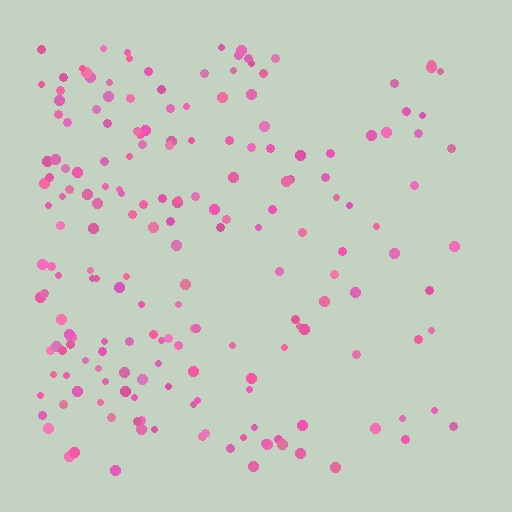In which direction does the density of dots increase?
From right to left, with the left side densest.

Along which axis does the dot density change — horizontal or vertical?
Horizontal.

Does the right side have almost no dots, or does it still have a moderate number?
Still a moderate number, just noticeably fewer than the left.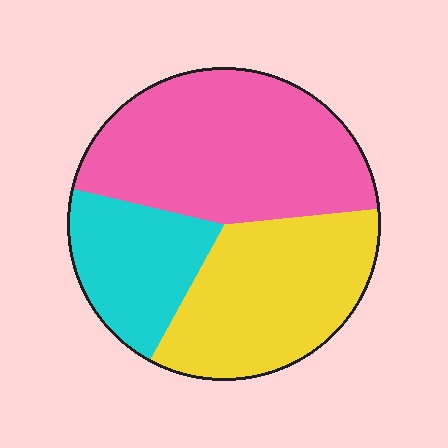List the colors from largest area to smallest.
From largest to smallest: pink, yellow, cyan.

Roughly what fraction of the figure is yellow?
Yellow covers roughly 35% of the figure.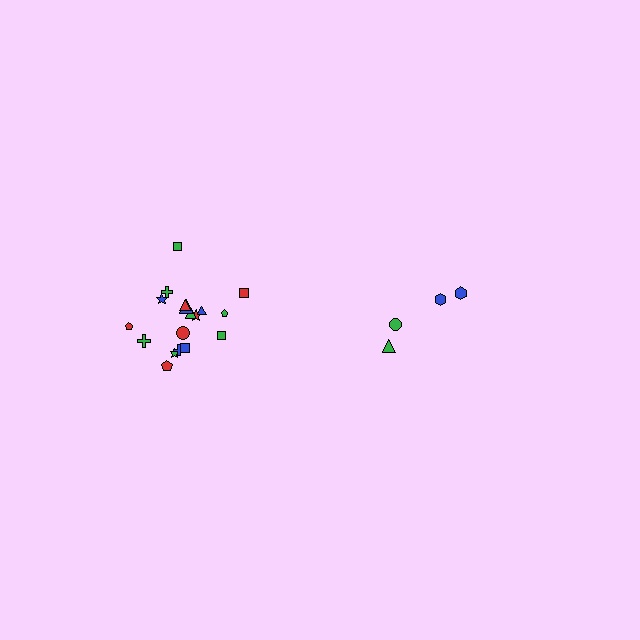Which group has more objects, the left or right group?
The left group.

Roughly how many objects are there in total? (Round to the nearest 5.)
Roughly 20 objects in total.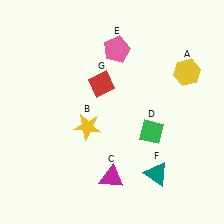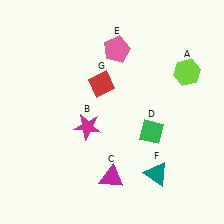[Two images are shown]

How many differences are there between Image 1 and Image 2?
There are 2 differences between the two images.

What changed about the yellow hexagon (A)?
In Image 1, A is yellow. In Image 2, it changed to lime.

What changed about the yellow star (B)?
In Image 1, B is yellow. In Image 2, it changed to magenta.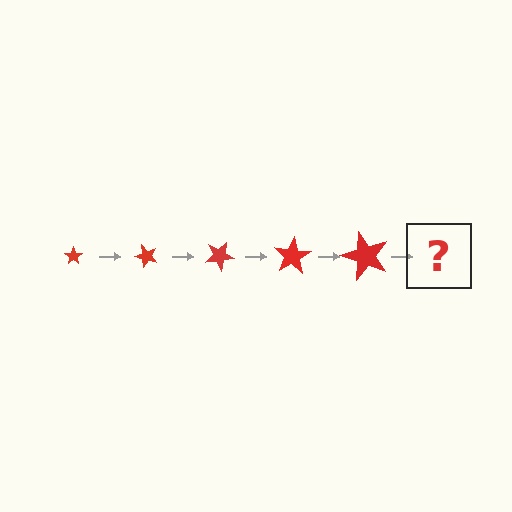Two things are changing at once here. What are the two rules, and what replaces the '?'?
The two rules are that the star grows larger each step and it rotates 50 degrees each step. The '?' should be a star, larger than the previous one and rotated 250 degrees from the start.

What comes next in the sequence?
The next element should be a star, larger than the previous one and rotated 250 degrees from the start.